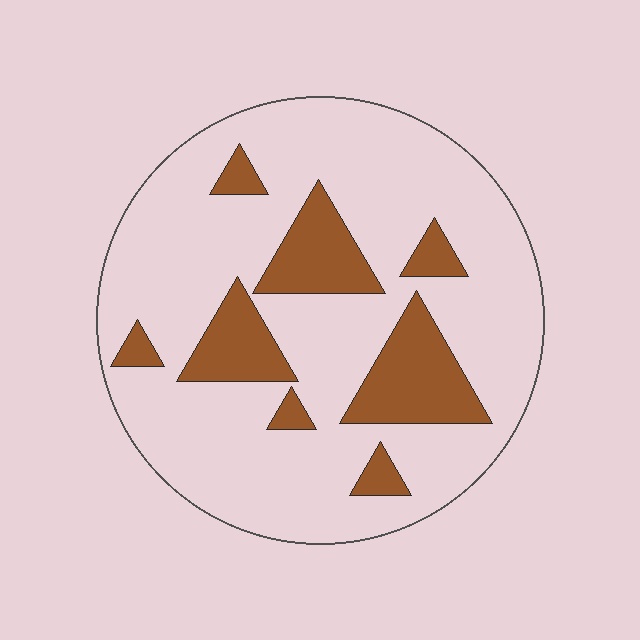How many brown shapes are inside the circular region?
8.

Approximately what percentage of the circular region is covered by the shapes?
Approximately 20%.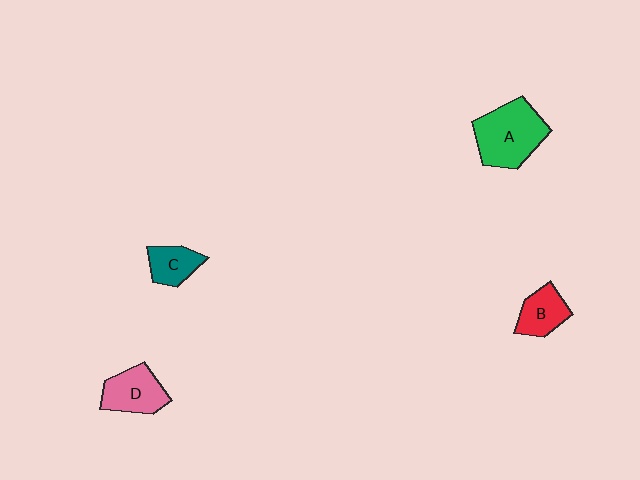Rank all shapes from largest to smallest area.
From largest to smallest: A (green), D (pink), B (red), C (teal).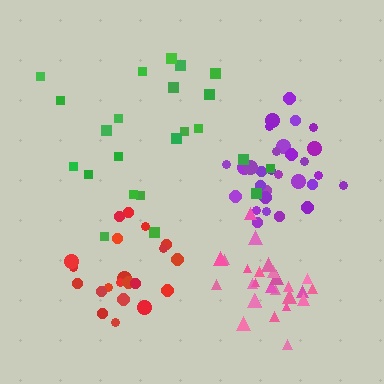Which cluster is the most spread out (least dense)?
Green.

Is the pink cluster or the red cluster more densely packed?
Pink.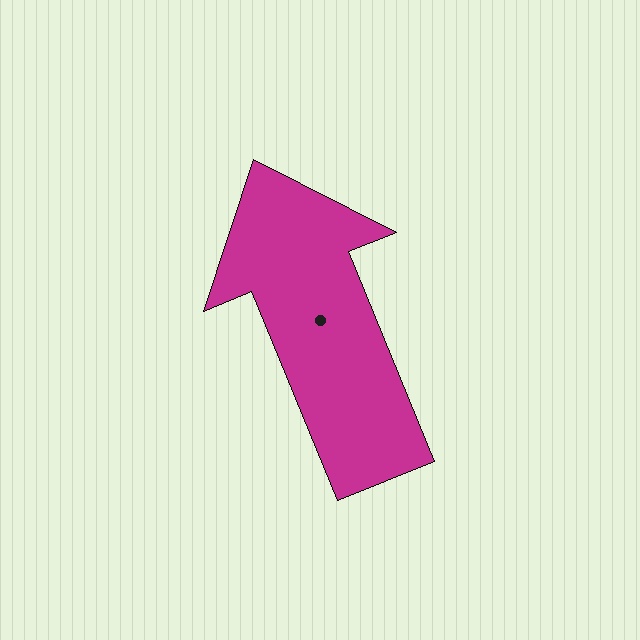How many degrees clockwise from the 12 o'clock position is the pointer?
Approximately 338 degrees.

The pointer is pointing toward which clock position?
Roughly 11 o'clock.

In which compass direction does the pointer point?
North.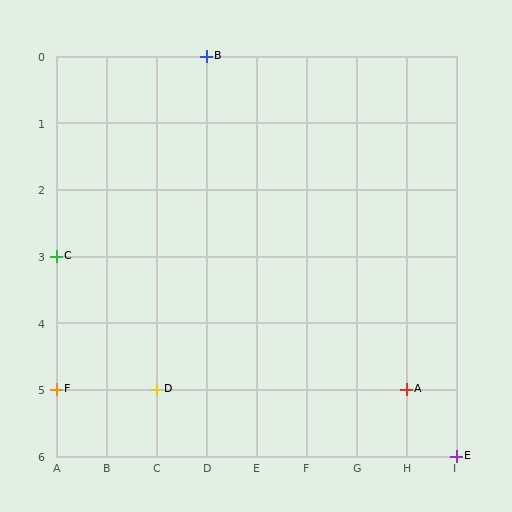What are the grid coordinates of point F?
Point F is at grid coordinates (A, 5).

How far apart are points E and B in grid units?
Points E and B are 5 columns and 6 rows apart (about 7.8 grid units diagonally).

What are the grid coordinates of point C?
Point C is at grid coordinates (A, 3).